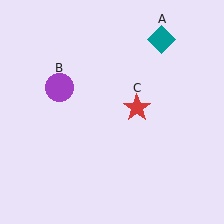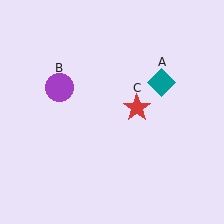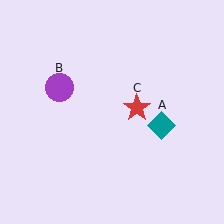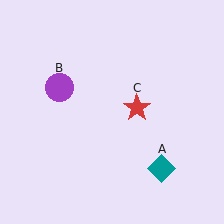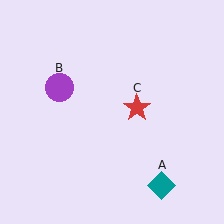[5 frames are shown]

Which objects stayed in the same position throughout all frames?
Purple circle (object B) and red star (object C) remained stationary.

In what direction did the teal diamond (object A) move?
The teal diamond (object A) moved down.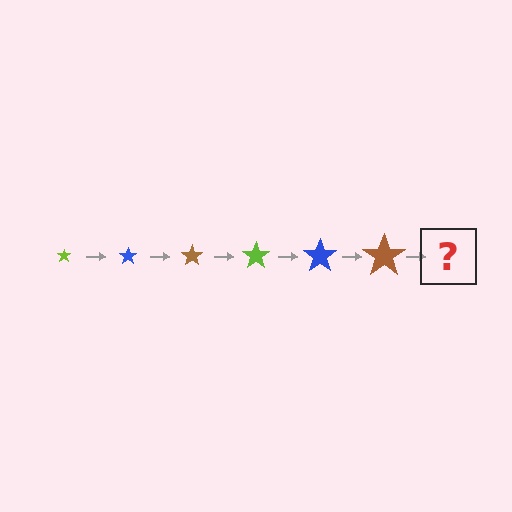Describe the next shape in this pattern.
It should be a lime star, larger than the previous one.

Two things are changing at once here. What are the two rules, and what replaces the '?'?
The two rules are that the star grows larger each step and the color cycles through lime, blue, and brown. The '?' should be a lime star, larger than the previous one.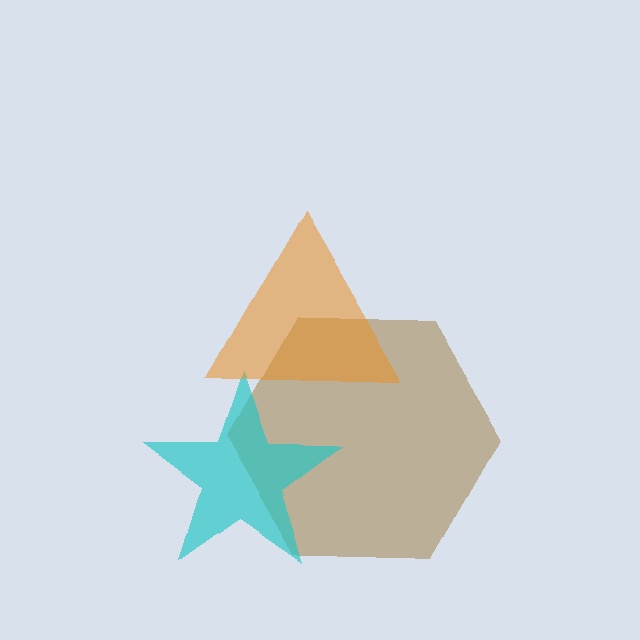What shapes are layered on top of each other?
The layered shapes are: a brown hexagon, a cyan star, an orange triangle.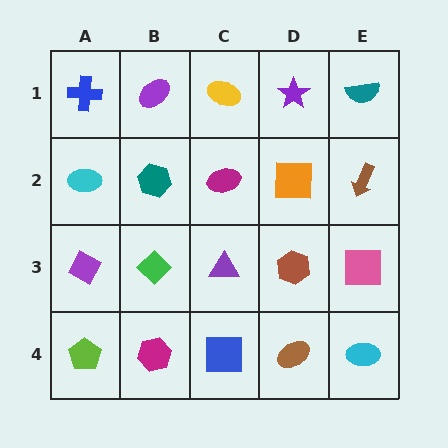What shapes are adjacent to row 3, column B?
A teal hexagon (row 2, column B), a magenta hexagon (row 4, column B), a purple diamond (row 3, column A), a purple triangle (row 3, column C).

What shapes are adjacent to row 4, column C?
A purple triangle (row 3, column C), a magenta hexagon (row 4, column B), a brown ellipse (row 4, column D).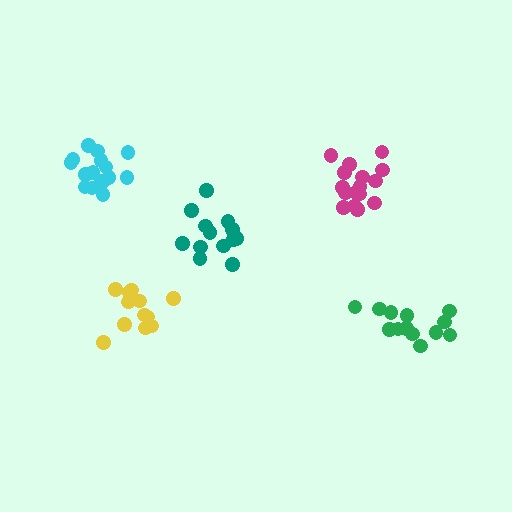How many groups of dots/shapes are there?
There are 5 groups.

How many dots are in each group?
Group 1: 16 dots, Group 2: 13 dots, Group 3: 16 dots, Group 4: 13 dots, Group 5: 13 dots (71 total).